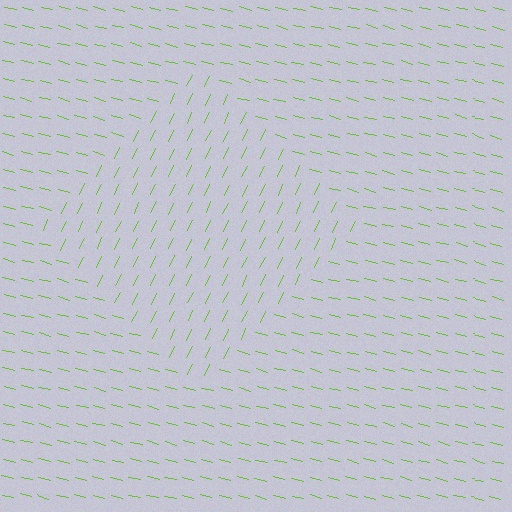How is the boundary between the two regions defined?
The boundary is defined purely by a change in line orientation (approximately 79 degrees difference). All lines are the same color and thickness.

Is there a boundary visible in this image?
Yes, there is a texture boundary formed by a change in line orientation.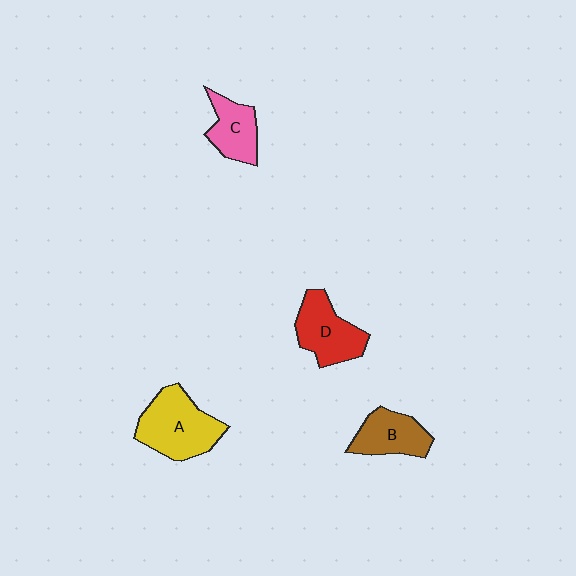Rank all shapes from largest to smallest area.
From largest to smallest: A (yellow), D (red), B (brown), C (pink).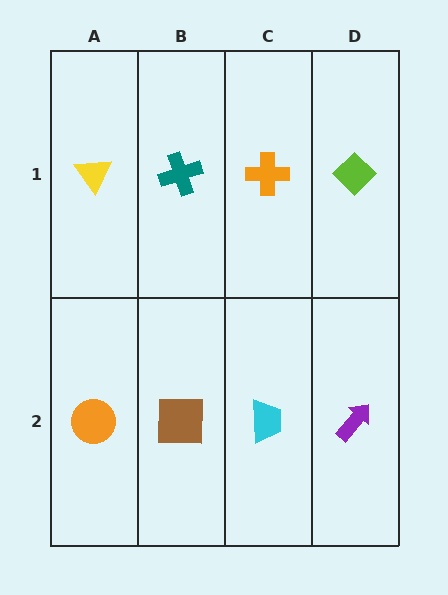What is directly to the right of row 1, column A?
A teal cross.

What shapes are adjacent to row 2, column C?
An orange cross (row 1, column C), a brown square (row 2, column B), a purple arrow (row 2, column D).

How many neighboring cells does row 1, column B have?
3.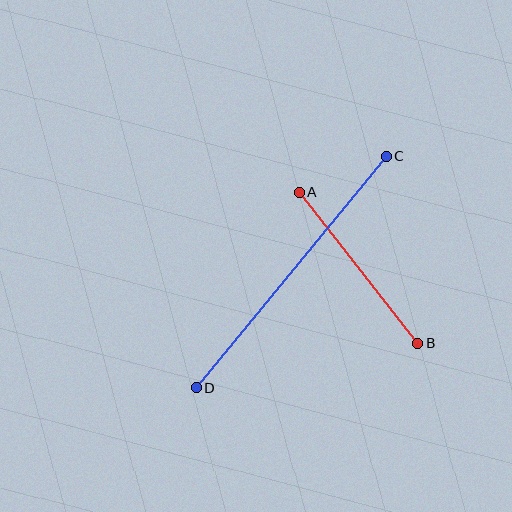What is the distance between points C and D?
The distance is approximately 299 pixels.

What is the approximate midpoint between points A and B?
The midpoint is at approximately (359, 267) pixels.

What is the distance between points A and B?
The distance is approximately 192 pixels.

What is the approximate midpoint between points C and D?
The midpoint is at approximately (291, 272) pixels.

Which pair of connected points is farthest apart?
Points C and D are farthest apart.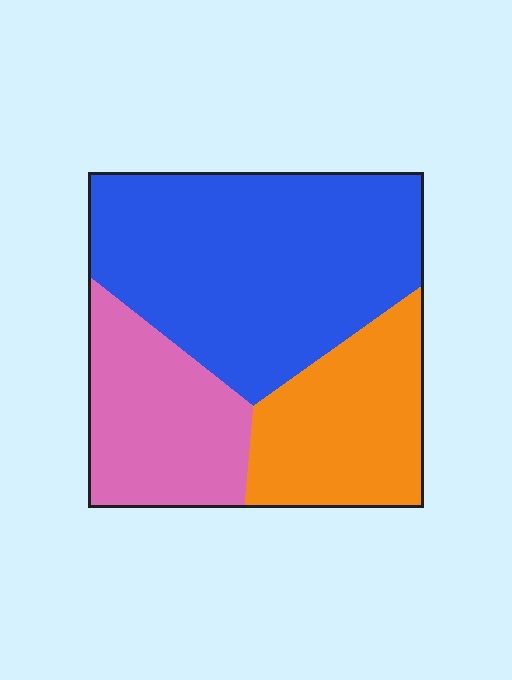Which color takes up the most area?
Blue, at roughly 50%.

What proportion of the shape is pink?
Pink covers 24% of the shape.